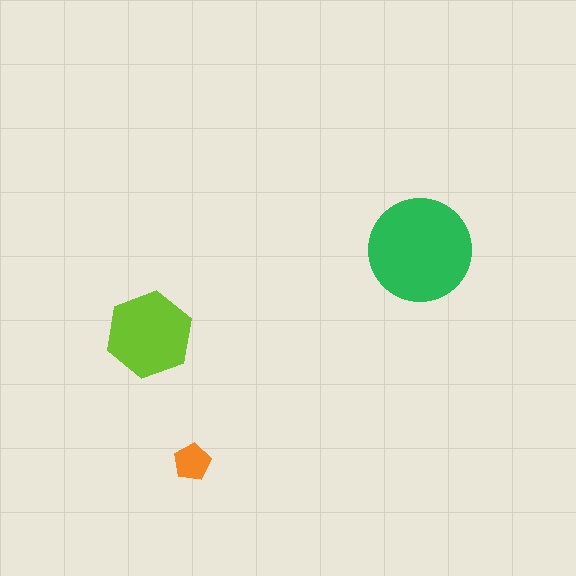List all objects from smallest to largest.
The orange pentagon, the lime hexagon, the green circle.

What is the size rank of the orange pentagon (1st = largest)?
3rd.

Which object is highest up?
The green circle is topmost.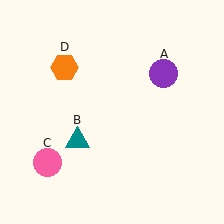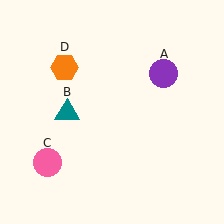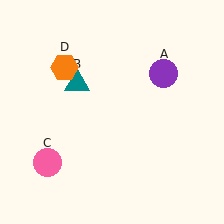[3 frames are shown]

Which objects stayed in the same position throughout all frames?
Purple circle (object A) and pink circle (object C) and orange hexagon (object D) remained stationary.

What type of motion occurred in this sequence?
The teal triangle (object B) rotated clockwise around the center of the scene.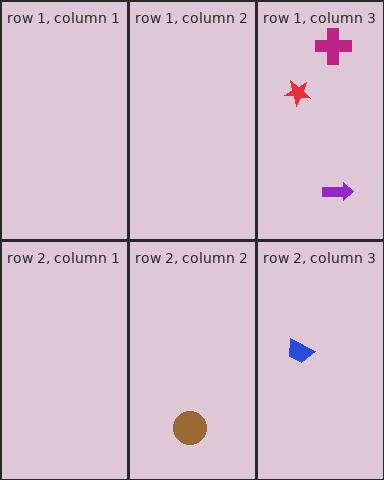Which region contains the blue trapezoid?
The row 2, column 3 region.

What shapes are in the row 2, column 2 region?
The brown circle.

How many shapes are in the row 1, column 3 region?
3.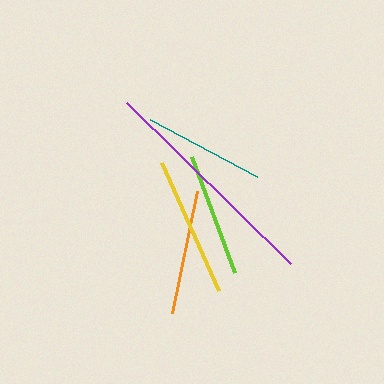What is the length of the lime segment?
The lime segment is approximately 124 pixels long.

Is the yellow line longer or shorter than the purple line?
The purple line is longer than the yellow line.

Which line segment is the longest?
The purple line is the longest at approximately 230 pixels.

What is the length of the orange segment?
The orange segment is approximately 124 pixels long.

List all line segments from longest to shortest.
From longest to shortest: purple, yellow, orange, lime, teal.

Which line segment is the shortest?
The teal line is the shortest at approximately 121 pixels.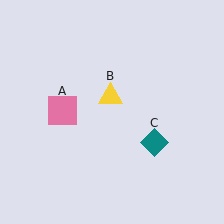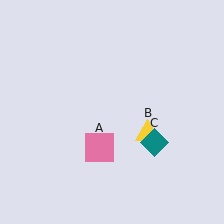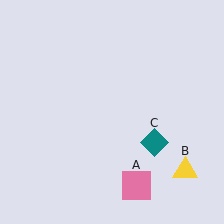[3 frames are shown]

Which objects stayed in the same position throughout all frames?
Teal diamond (object C) remained stationary.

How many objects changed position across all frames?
2 objects changed position: pink square (object A), yellow triangle (object B).